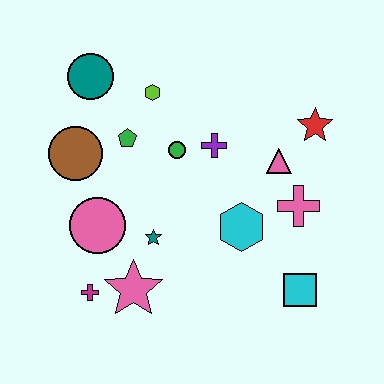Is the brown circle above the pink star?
Yes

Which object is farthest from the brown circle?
The cyan square is farthest from the brown circle.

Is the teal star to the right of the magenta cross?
Yes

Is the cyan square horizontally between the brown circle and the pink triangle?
No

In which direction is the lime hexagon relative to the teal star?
The lime hexagon is above the teal star.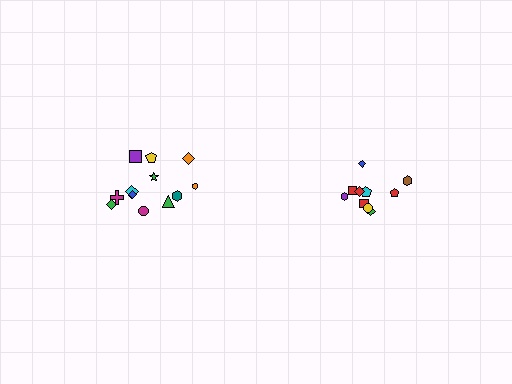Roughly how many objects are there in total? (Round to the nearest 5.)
Roughly 20 objects in total.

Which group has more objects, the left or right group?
The left group.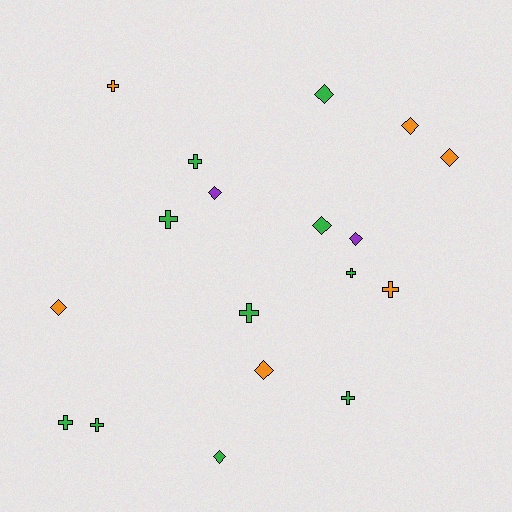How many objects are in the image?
There are 18 objects.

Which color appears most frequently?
Green, with 10 objects.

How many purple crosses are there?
There are no purple crosses.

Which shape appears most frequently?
Diamond, with 9 objects.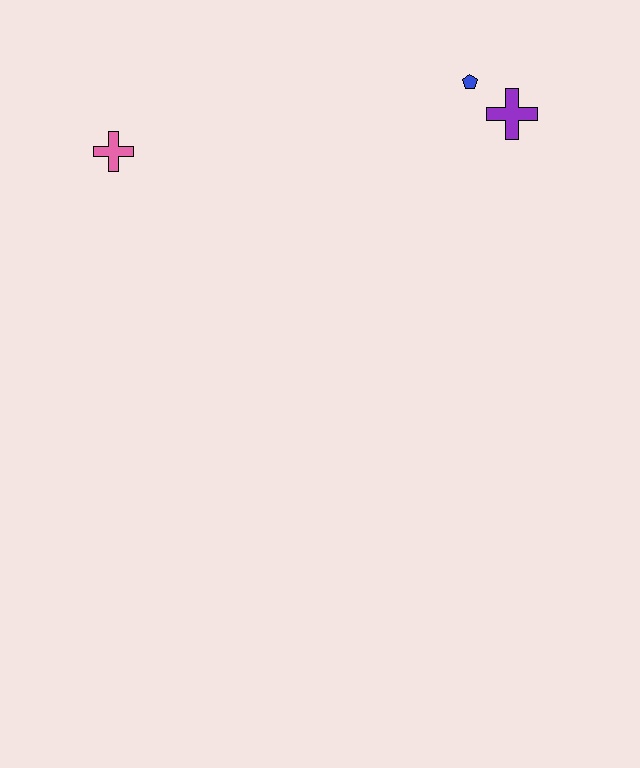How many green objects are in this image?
There are no green objects.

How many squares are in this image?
There are no squares.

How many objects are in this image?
There are 3 objects.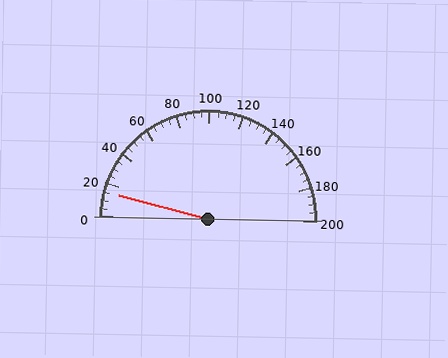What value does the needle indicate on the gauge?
The needle indicates approximately 15.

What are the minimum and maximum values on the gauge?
The gauge ranges from 0 to 200.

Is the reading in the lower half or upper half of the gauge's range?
The reading is in the lower half of the range (0 to 200).